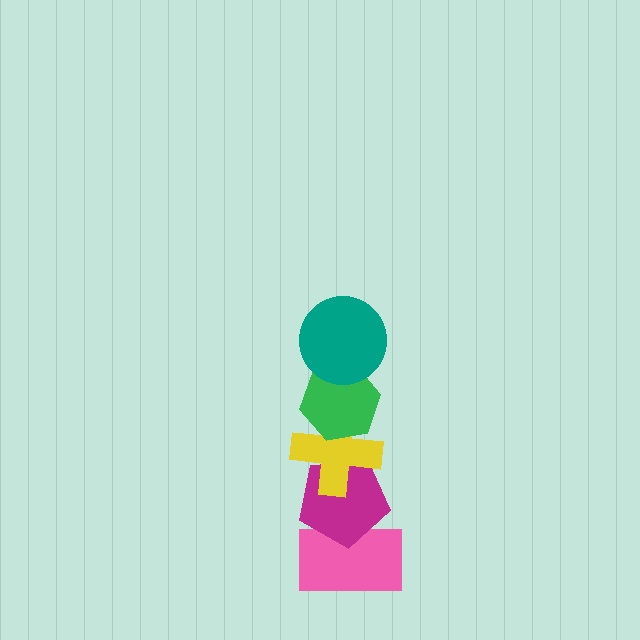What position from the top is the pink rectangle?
The pink rectangle is 5th from the top.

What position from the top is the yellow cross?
The yellow cross is 3rd from the top.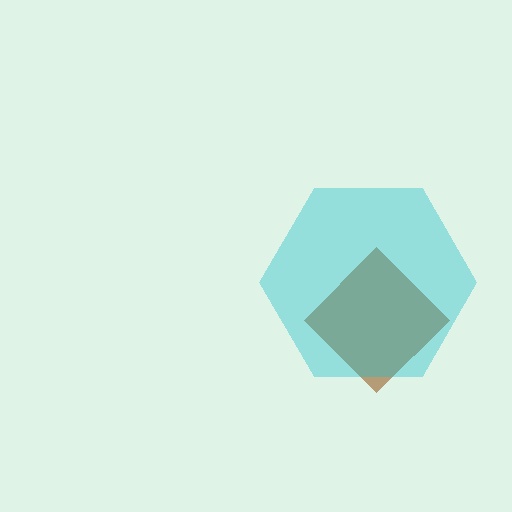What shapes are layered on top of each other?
The layered shapes are: a brown diamond, a cyan hexagon.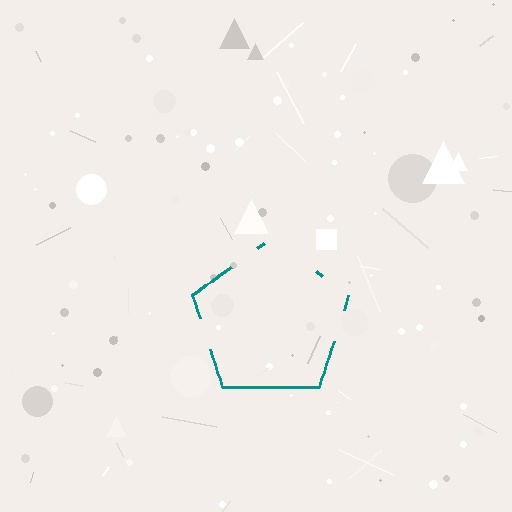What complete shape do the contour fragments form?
The contour fragments form a pentagon.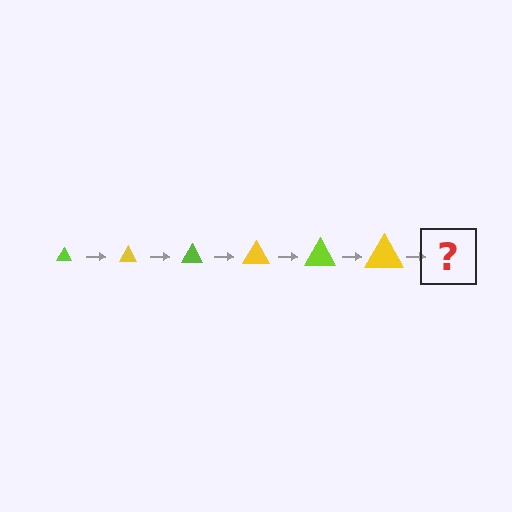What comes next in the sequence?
The next element should be a lime triangle, larger than the previous one.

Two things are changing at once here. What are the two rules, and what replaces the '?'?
The two rules are that the triangle grows larger each step and the color cycles through lime and yellow. The '?' should be a lime triangle, larger than the previous one.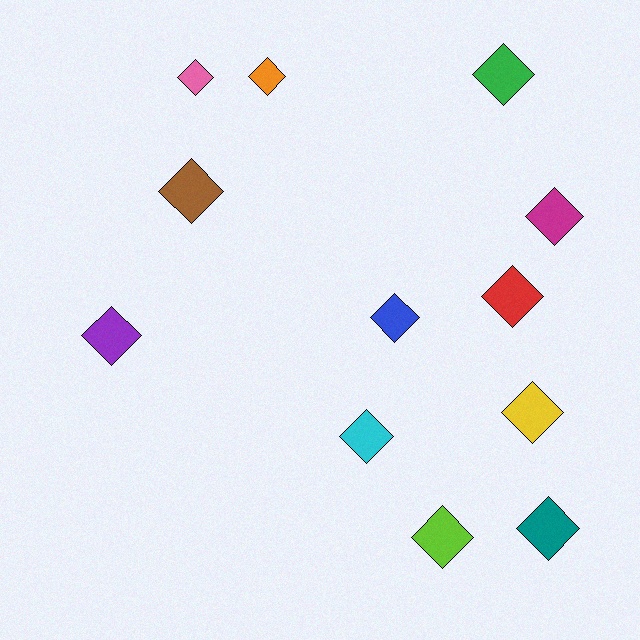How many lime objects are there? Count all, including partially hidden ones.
There is 1 lime object.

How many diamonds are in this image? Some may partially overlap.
There are 12 diamonds.